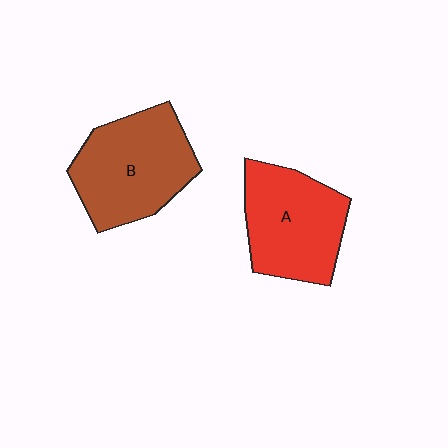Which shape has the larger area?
Shape B (brown).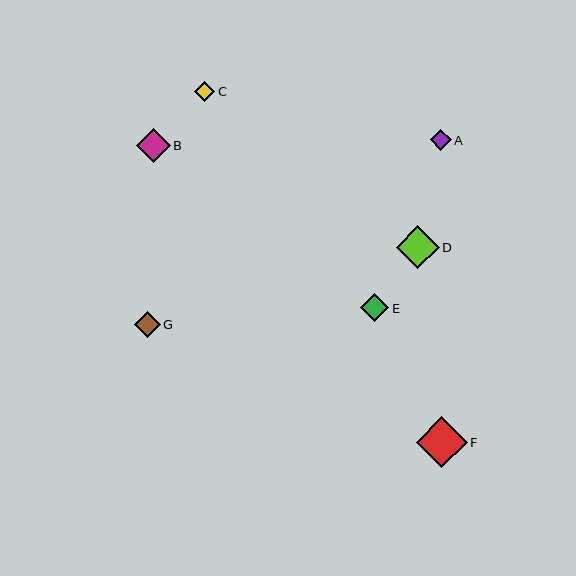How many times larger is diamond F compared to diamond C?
Diamond F is approximately 2.6 times the size of diamond C.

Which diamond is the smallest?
Diamond C is the smallest with a size of approximately 20 pixels.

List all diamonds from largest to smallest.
From largest to smallest: F, D, B, E, G, A, C.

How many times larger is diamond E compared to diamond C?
Diamond E is approximately 1.4 times the size of diamond C.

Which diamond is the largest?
Diamond F is the largest with a size of approximately 51 pixels.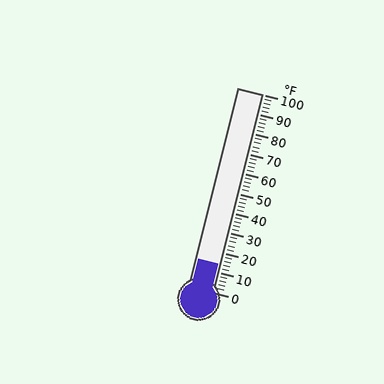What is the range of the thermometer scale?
The thermometer scale ranges from 0°F to 100°F.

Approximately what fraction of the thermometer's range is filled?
The thermometer is filled to approximately 15% of its range.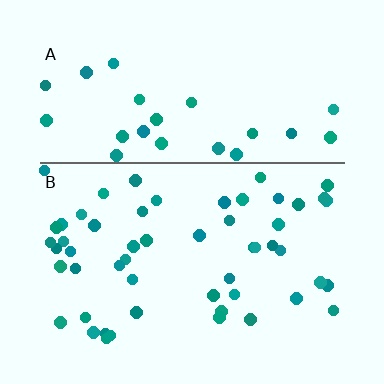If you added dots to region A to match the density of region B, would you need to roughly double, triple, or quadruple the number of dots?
Approximately double.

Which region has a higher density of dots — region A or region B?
B (the bottom).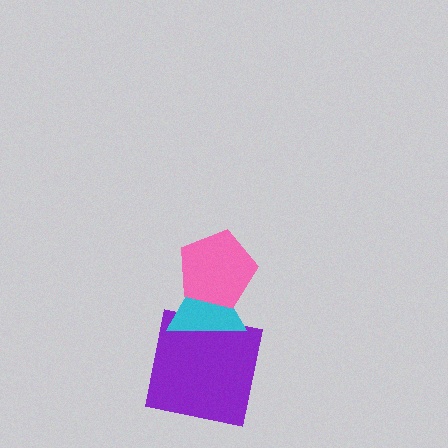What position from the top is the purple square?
The purple square is 3rd from the top.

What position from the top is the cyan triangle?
The cyan triangle is 2nd from the top.